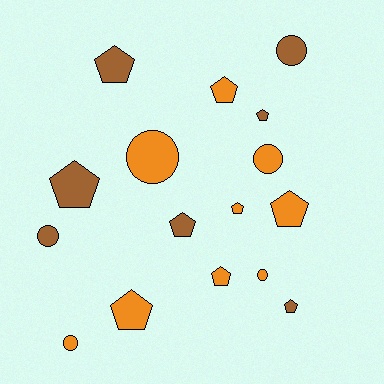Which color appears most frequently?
Orange, with 9 objects.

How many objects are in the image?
There are 16 objects.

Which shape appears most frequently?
Pentagon, with 10 objects.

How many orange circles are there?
There are 4 orange circles.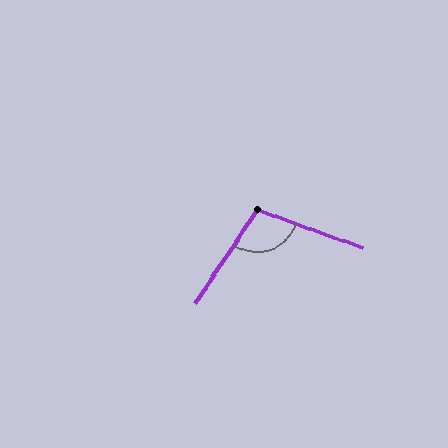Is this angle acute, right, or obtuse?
It is obtuse.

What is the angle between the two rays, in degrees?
Approximately 103 degrees.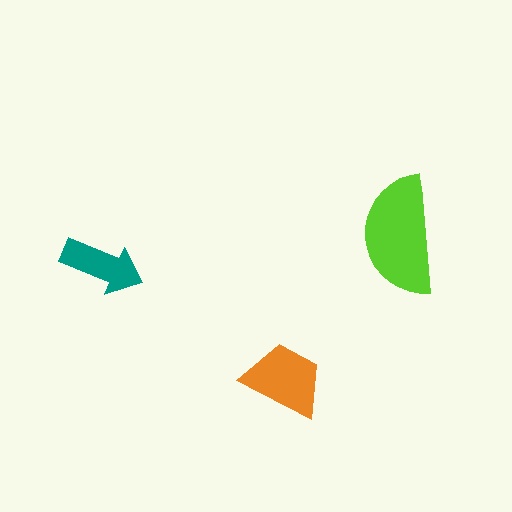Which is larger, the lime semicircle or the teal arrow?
The lime semicircle.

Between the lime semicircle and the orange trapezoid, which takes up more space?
The lime semicircle.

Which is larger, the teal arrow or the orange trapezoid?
The orange trapezoid.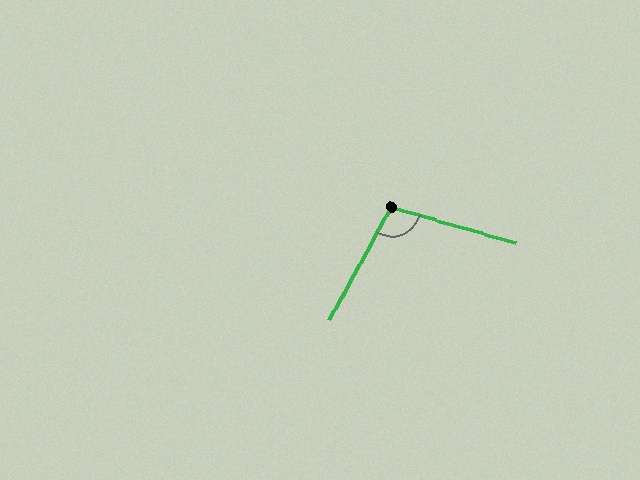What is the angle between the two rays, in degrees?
Approximately 103 degrees.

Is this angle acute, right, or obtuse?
It is obtuse.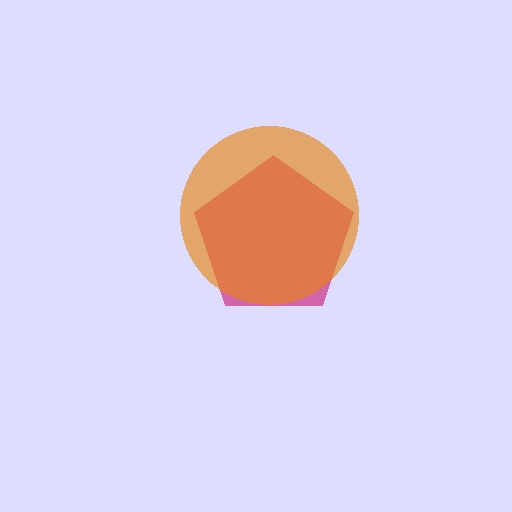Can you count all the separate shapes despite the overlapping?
Yes, there are 2 separate shapes.